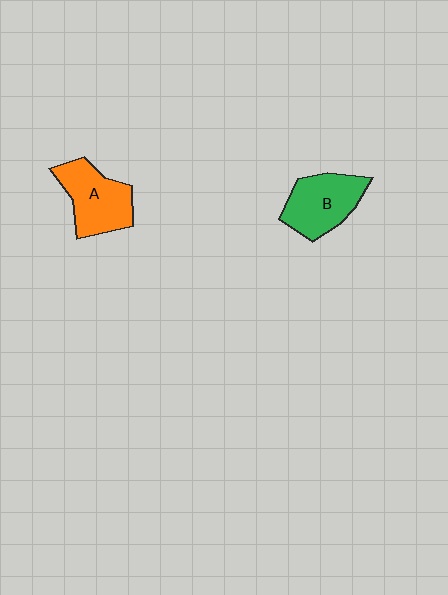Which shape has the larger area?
Shape A (orange).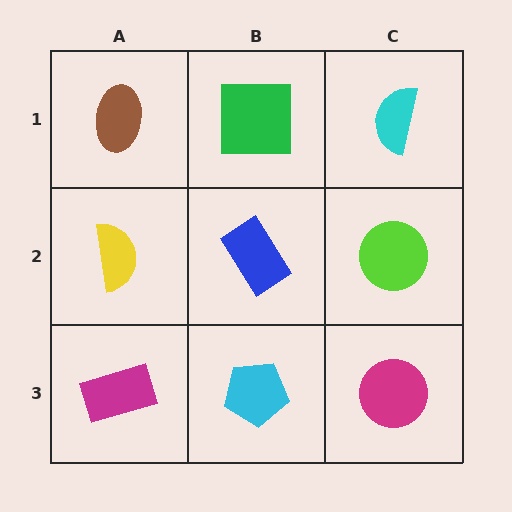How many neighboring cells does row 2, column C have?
3.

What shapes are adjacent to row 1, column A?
A yellow semicircle (row 2, column A), a green square (row 1, column B).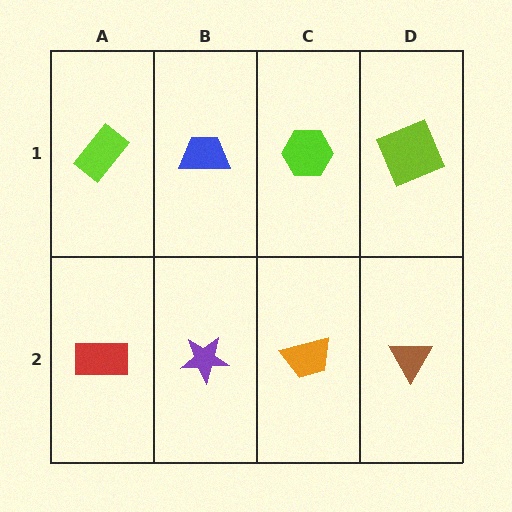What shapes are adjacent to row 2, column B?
A blue trapezoid (row 1, column B), a red rectangle (row 2, column A), an orange trapezoid (row 2, column C).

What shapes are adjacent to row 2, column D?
A lime square (row 1, column D), an orange trapezoid (row 2, column C).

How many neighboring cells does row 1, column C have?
3.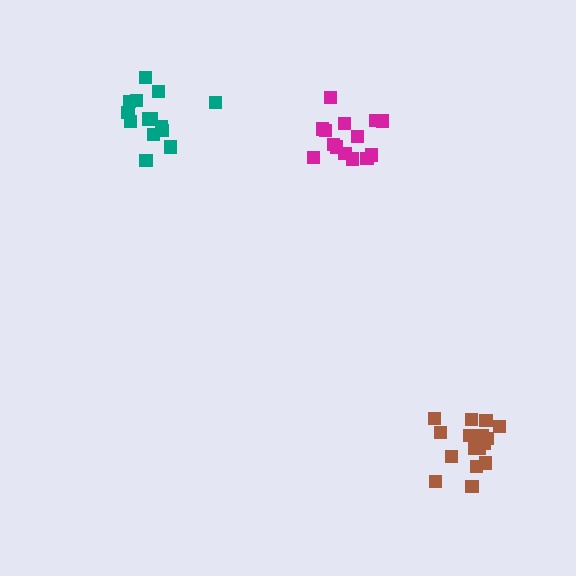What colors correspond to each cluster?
The clusters are colored: teal, brown, magenta.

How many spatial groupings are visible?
There are 3 spatial groupings.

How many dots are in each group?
Group 1: 14 dots, Group 2: 16 dots, Group 3: 14 dots (44 total).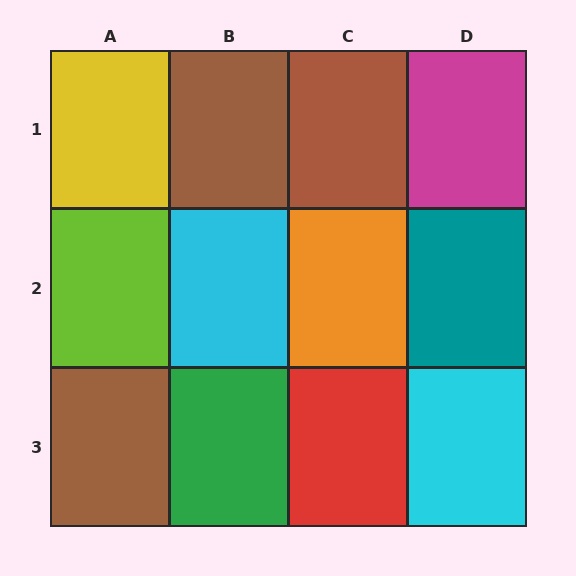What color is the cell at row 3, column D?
Cyan.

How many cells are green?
1 cell is green.